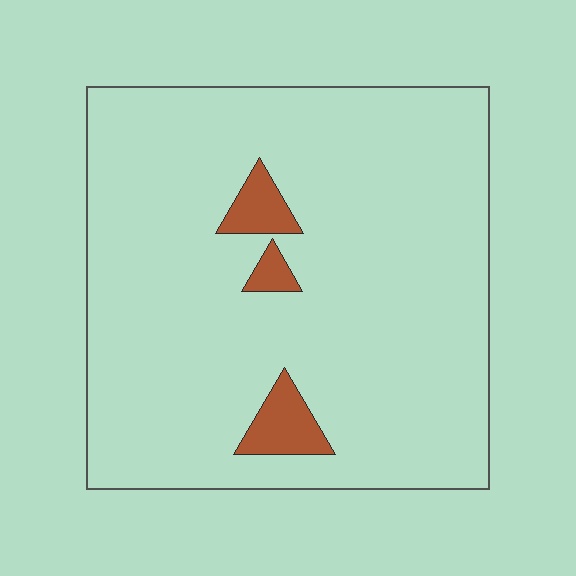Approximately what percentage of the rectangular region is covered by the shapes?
Approximately 5%.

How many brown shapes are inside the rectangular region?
3.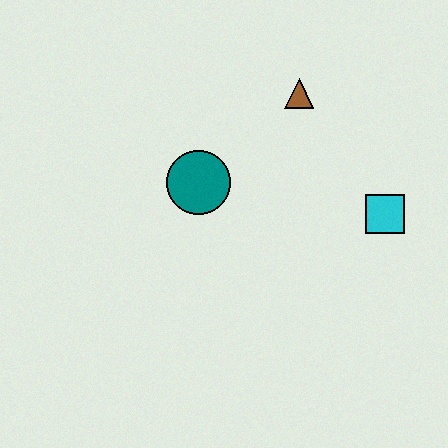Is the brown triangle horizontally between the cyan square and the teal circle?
Yes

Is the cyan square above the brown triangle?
No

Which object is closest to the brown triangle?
The teal circle is closest to the brown triangle.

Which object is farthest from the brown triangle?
The cyan square is farthest from the brown triangle.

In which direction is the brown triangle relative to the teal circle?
The brown triangle is to the right of the teal circle.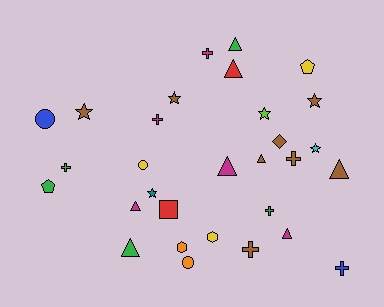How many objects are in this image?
There are 30 objects.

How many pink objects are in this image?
There are no pink objects.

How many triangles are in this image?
There are 8 triangles.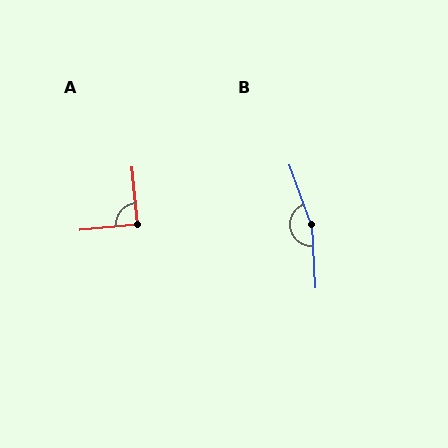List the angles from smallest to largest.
A (91°), B (163°).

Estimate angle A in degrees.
Approximately 91 degrees.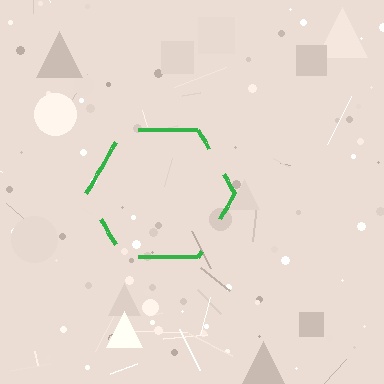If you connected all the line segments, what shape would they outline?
They would outline a hexagon.